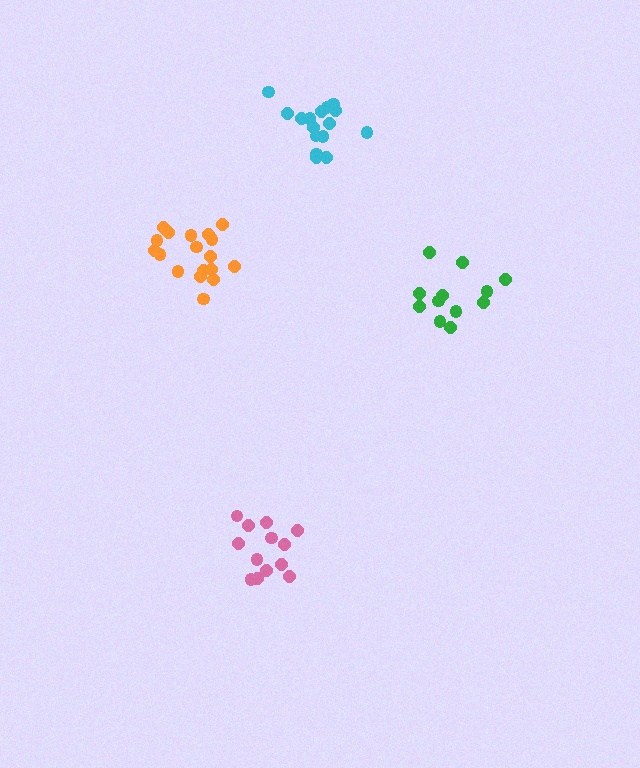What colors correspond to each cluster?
The clusters are colored: orange, cyan, green, pink.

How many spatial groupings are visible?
There are 4 spatial groupings.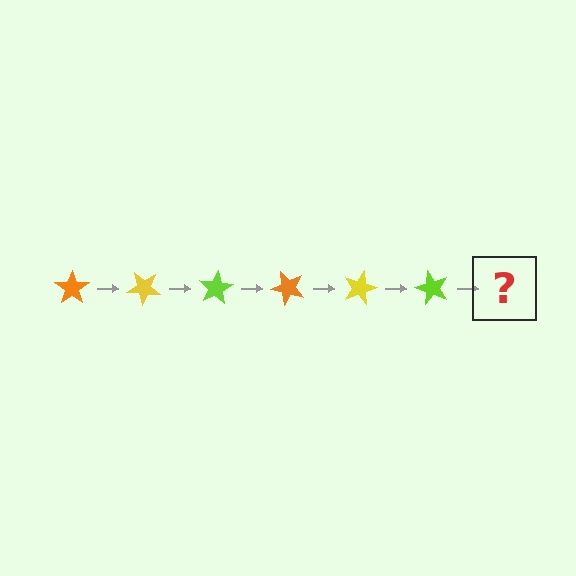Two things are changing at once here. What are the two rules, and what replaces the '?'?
The two rules are that it rotates 40 degrees each step and the color cycles through orange, yellow, and lime. The '?' should be an orange star, rotated 240 degrees from the start.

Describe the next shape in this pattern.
It should be an orange star, rotated 240 degrees from the start.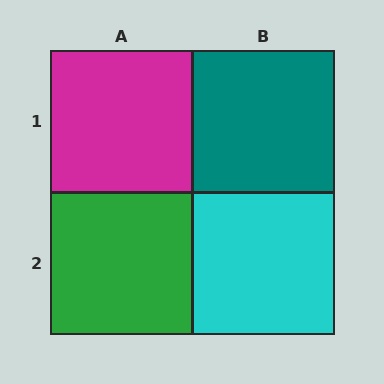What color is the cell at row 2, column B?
Cyan.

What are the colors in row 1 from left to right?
Magenta, teal.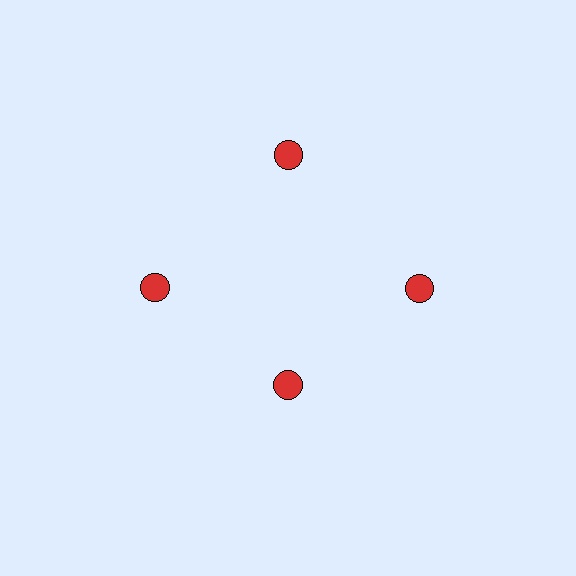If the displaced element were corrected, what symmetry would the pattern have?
It would have 4-fold rotational symmetry — the pattern would map onto itself every 90 degrees.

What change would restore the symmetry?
The symmetry would be restored by moving it outward, back onto the ring so that all 4 circles sit at equal angles and equal distance from the center.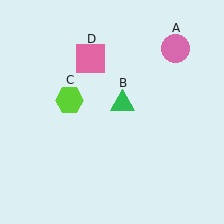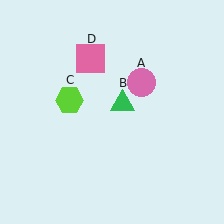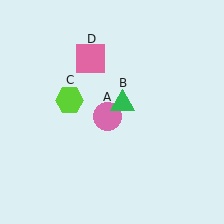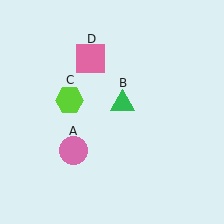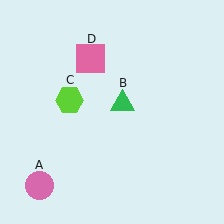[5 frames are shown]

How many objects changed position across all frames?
1 object changed position: pink circle (object A).